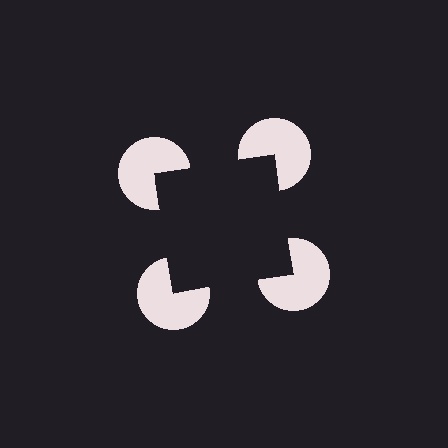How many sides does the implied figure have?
4 sides.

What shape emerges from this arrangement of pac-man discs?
An illusory square — its edges are inferred from the aligned wedge cuts in the pac-man discs, not physically drawn.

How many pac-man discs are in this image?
There are 4 — one at each vertex of the illusory square.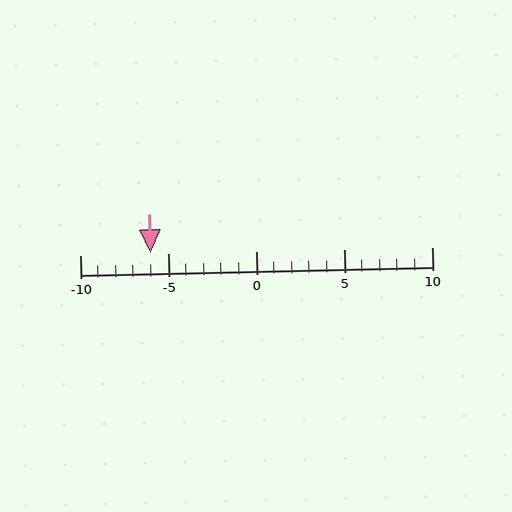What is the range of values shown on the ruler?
The ruler shows values from -10 to 10.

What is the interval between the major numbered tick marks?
The major tick marks are spaced 5 units apart.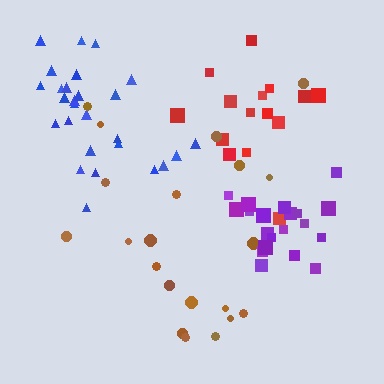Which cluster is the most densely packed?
Purple.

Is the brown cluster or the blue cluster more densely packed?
Blue.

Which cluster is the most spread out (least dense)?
Brown.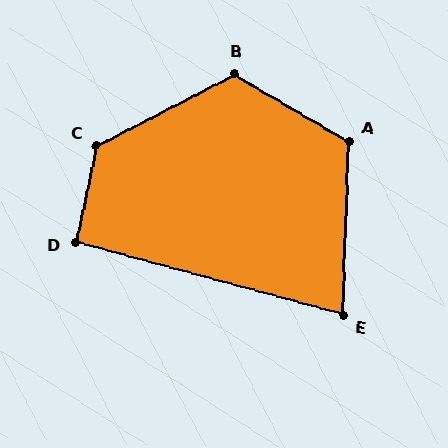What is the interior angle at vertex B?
Approximately 123 degrees (obtuse).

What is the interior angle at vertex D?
Approximately 93 degrees (approximately right).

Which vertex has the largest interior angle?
C, at approximately 129 degrees.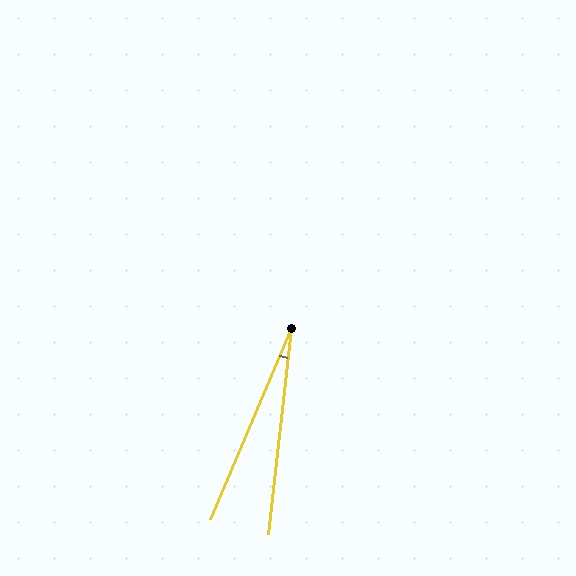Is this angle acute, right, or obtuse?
It is acute.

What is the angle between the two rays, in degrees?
Approximately 16 degrees.